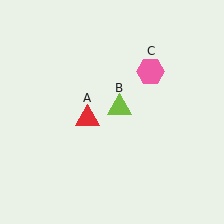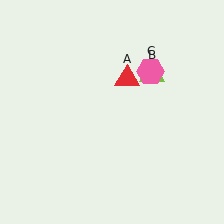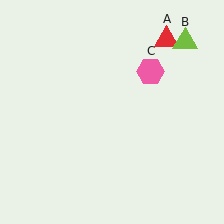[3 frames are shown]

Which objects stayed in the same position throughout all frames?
Pink hexagon (object C) remained stationary.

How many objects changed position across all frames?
2 objects changed position: red triangle (object A), lime triangle (object B).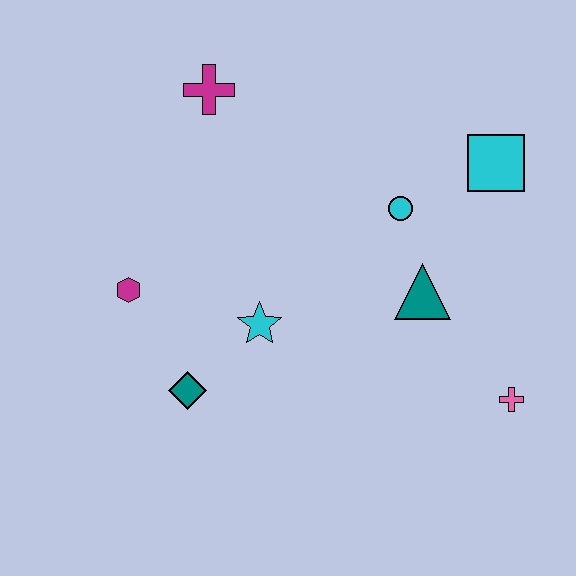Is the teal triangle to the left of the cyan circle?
No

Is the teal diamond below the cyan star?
Yes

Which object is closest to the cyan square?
The cyan circle is closest to the cyan square.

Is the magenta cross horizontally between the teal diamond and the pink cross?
Yes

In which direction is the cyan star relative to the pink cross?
The cyan star is to the left of the pink cross.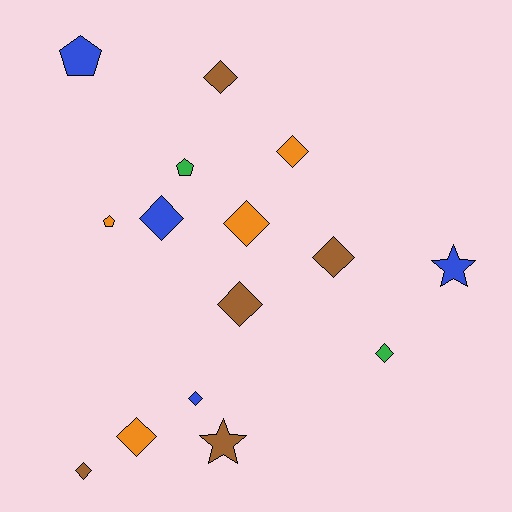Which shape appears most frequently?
Diamond, with 10 objects.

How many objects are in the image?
There are 15 objects.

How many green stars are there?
There are no green stars.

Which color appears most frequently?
Brown, with 5 objects.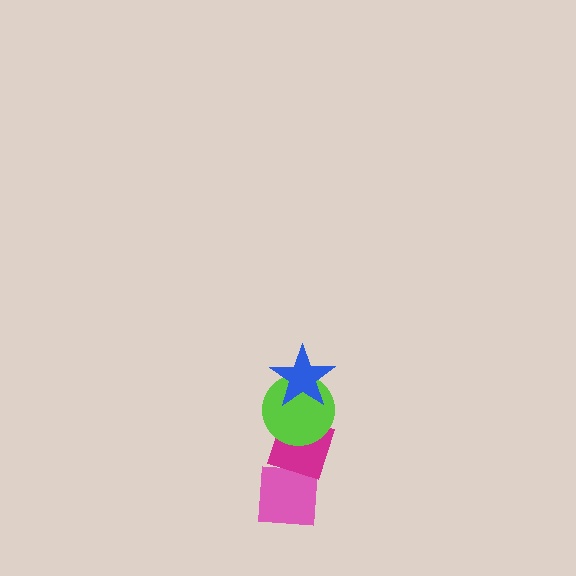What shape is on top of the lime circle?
The blue star is on top of the lime circle.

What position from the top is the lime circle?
The lime circle is 2nd from the top.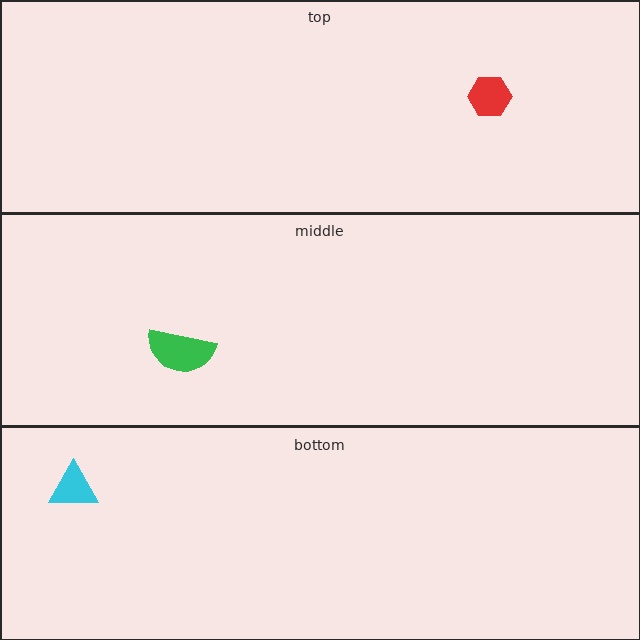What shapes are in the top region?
The red hexagon.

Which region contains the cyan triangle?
The bottom region.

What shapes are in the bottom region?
The cyan triangle.